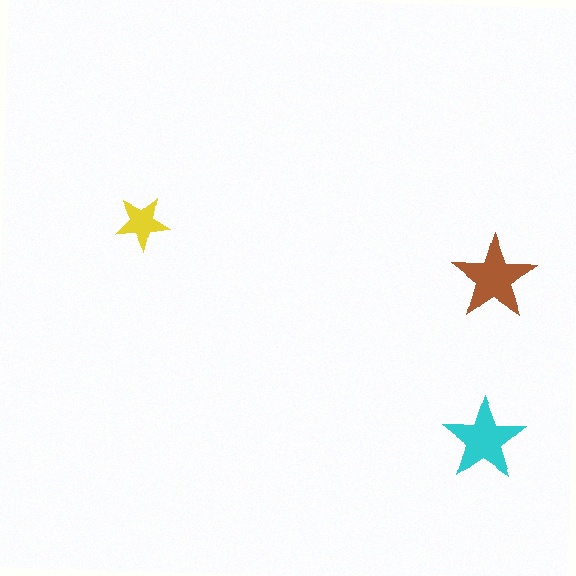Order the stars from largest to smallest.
the brown one, the cyan one, the yellow one.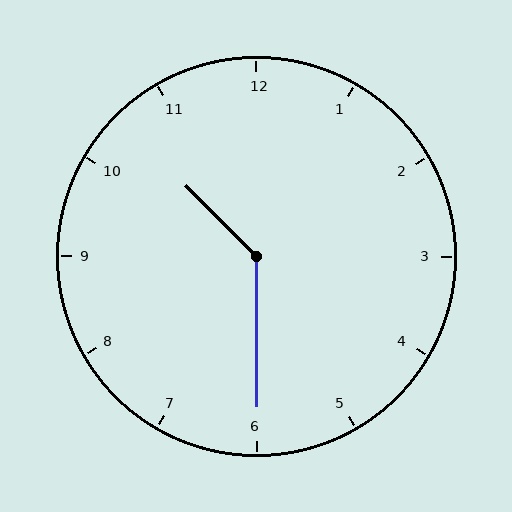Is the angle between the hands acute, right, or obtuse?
It is obtuse.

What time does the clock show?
10:30.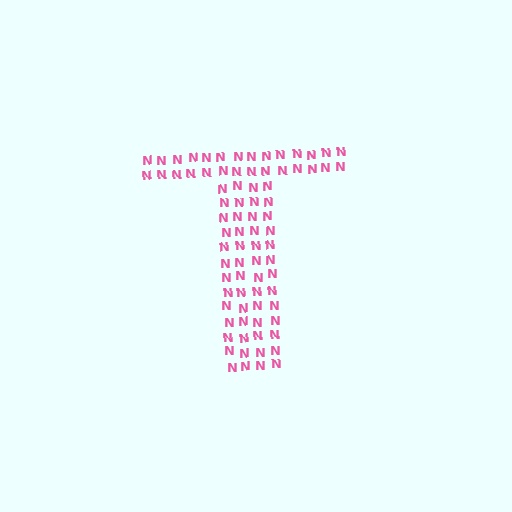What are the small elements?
The small elements are letter N's.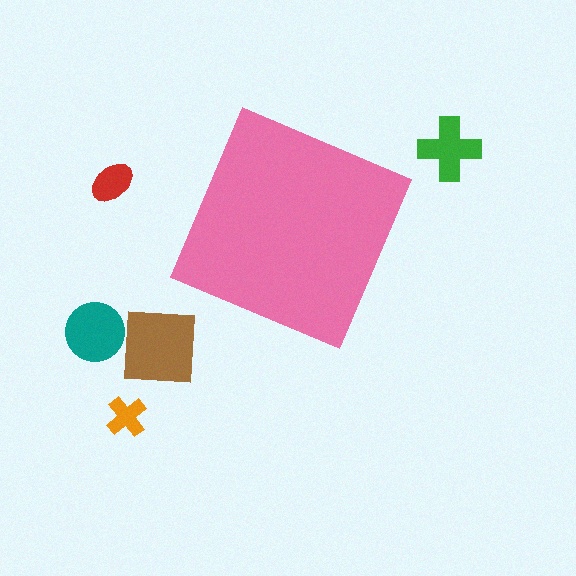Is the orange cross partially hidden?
No, the orange cross is fully visible.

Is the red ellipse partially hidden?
No, the red ellipse is fully visible.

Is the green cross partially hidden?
No, the green cross is fully visible.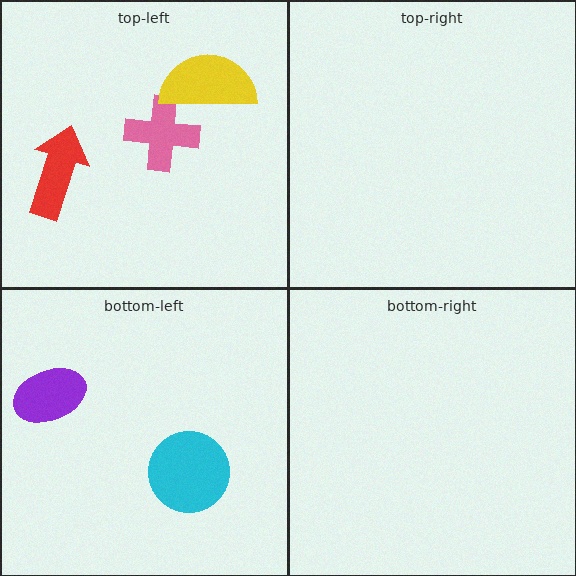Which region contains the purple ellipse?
The bottom-left region.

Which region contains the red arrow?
The top-left region.